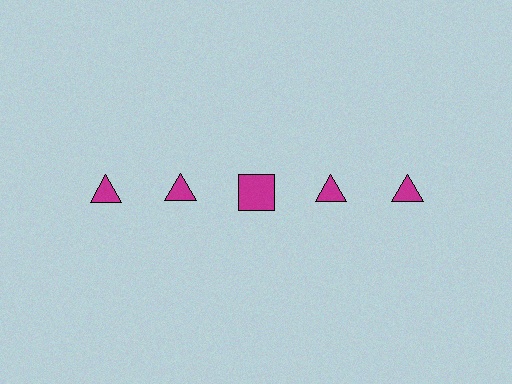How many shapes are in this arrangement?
There are 5 shapes arranged in a grid pattern.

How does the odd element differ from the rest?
It has a different shape: square instead of triangle.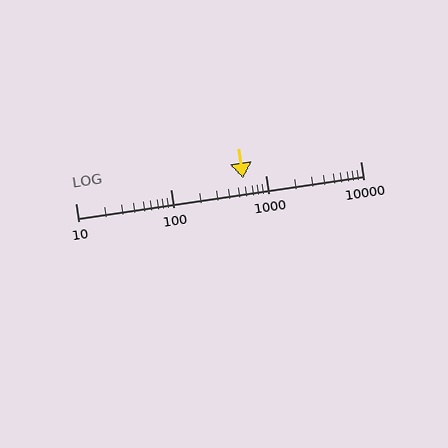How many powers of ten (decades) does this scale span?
The scale spans 3 decades, from 10 to 10000.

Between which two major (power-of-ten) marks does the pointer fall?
The pointer is between 100 and 1000.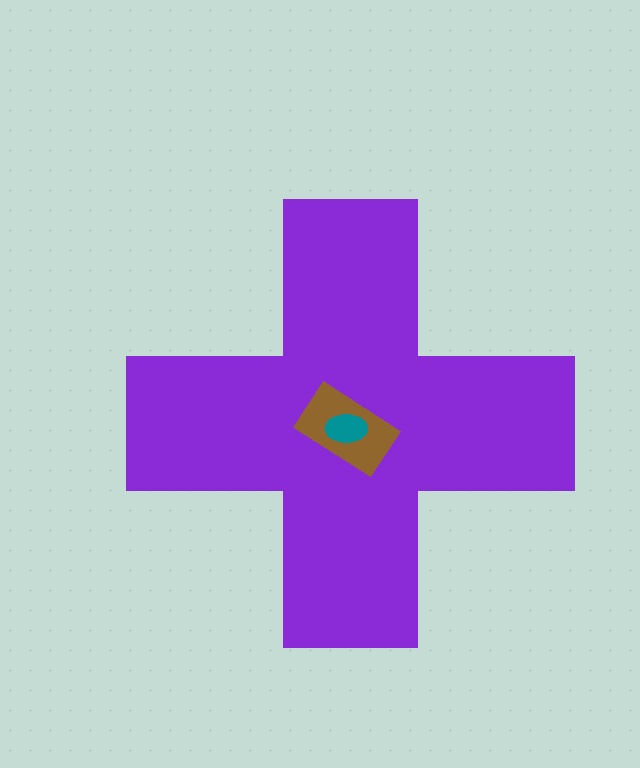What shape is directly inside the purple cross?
The brown rectangle.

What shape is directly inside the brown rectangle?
The teal ellipse.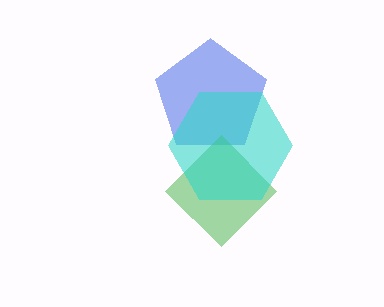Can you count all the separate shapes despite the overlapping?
Yes, there are 3 separate shapes.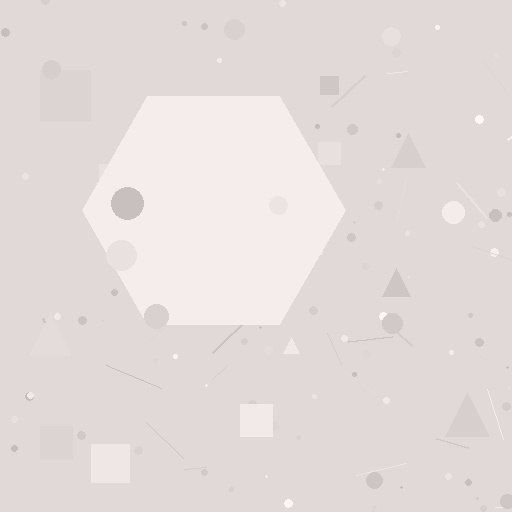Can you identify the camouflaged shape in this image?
The camouflaged shape is a hexagon.